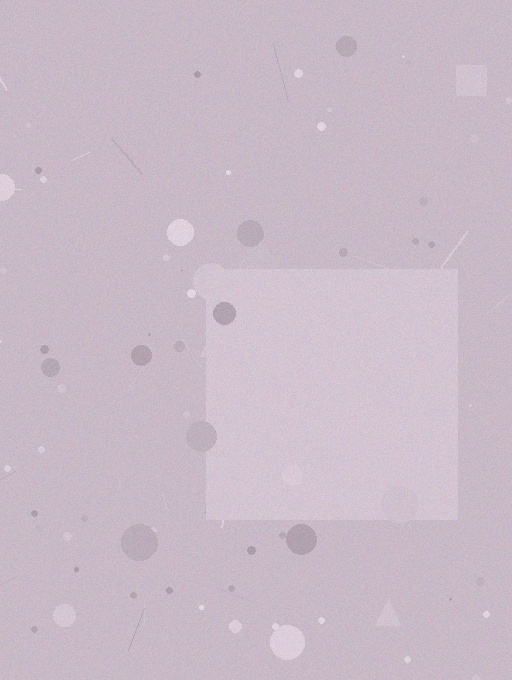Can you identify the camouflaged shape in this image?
The camouflaged shape is a square.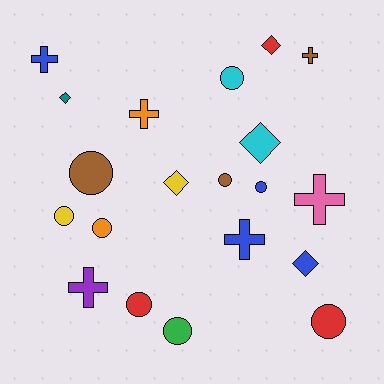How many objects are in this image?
There are 20 objects.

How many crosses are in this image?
There are 6 crosses.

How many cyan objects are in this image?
There are 2 cyan objects.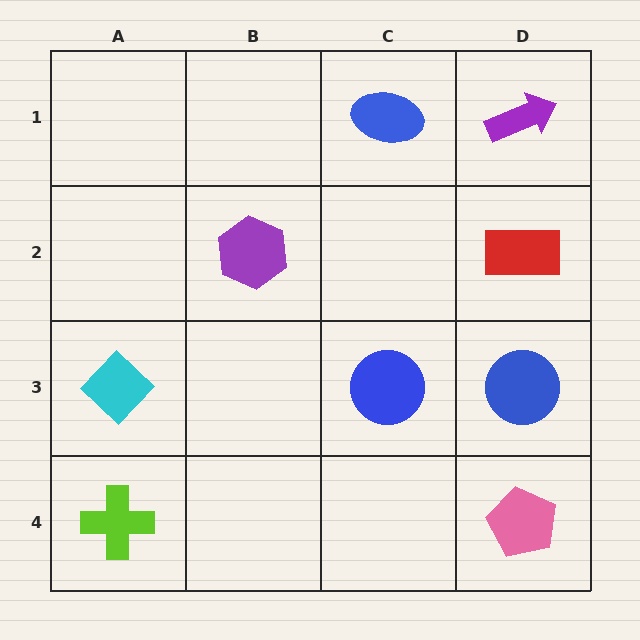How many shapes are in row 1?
2 shapes.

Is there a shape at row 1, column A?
No, that cell is empty.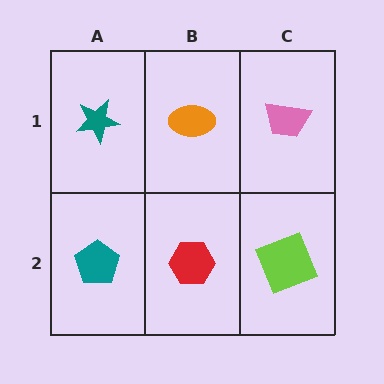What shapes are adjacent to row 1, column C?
A lime square (row 2, column C), an orange ellipse (row 1, column B).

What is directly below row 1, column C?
A lime square.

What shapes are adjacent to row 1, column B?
A red hexagon (row 2, column B), a teal star (row 1, column A), a pink trapezoid (row 1, column C).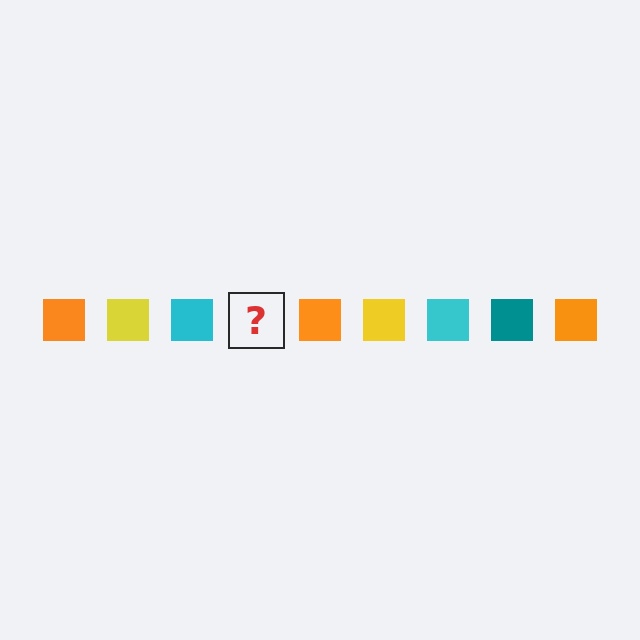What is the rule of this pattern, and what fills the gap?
The rule is that the pattern cycles through orange, yellow, cyan, teal squares. The gap should be filled with a teal square.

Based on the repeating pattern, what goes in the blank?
The blank should be a teal square.